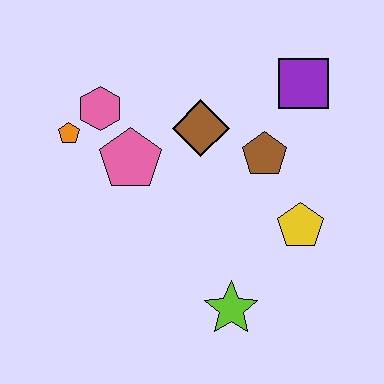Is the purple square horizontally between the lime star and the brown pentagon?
No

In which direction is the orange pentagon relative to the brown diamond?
The orange pentagon is to the left of the brown diamond.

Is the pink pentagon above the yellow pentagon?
Yes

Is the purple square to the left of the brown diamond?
No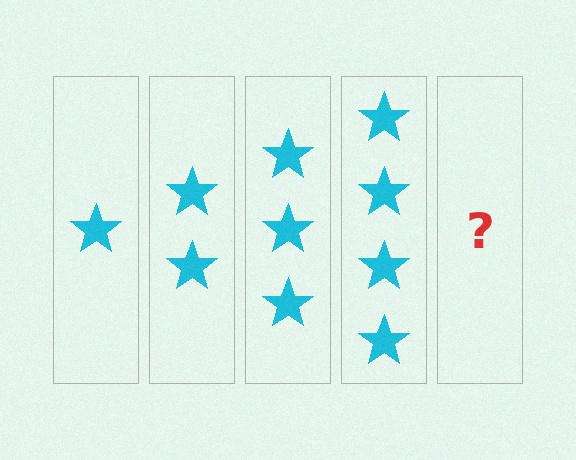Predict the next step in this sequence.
The next step is 5 stars.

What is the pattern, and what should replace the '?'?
The pattern is that each step adds one more star. The '?' should be 5 stars.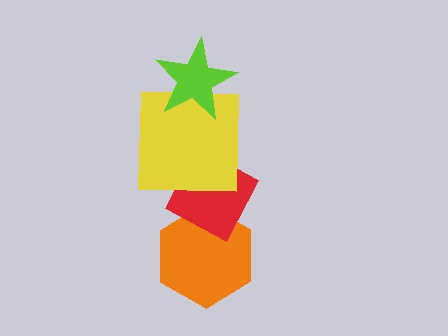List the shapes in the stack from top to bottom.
From top to bottom: the lime star, the yellow square, the red diamond, the orange hexagon.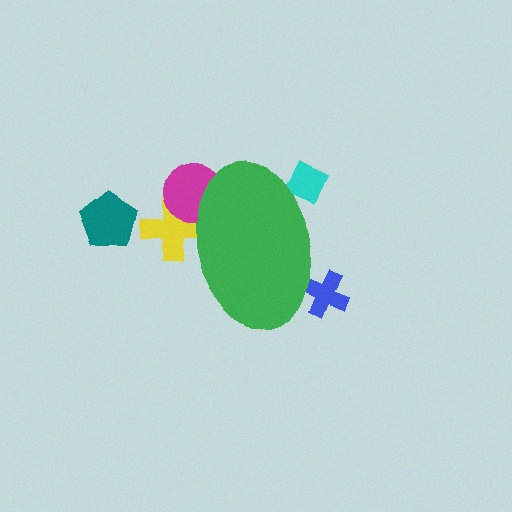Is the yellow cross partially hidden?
Yes, the yellow cross is partially hidden behind the green ellipse.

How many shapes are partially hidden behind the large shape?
4 shapes are partially hidden.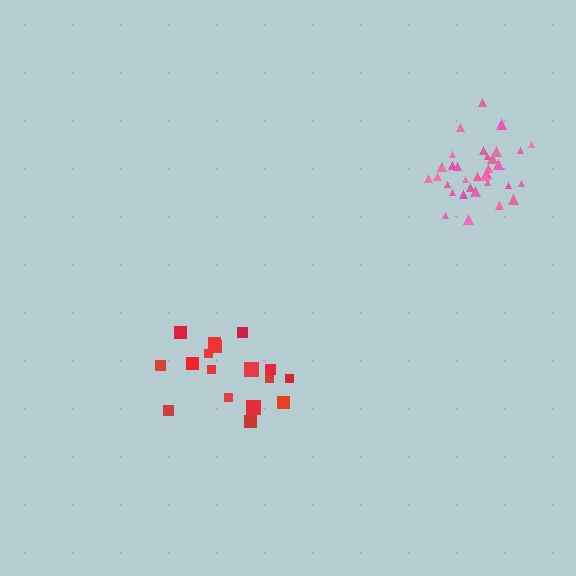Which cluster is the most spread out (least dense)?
Red.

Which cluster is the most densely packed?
Pink.